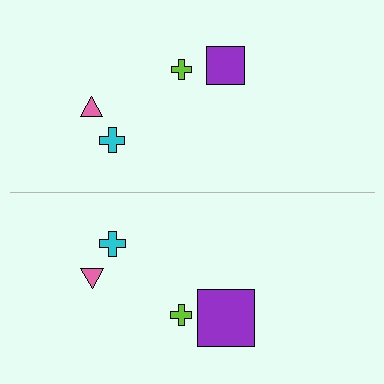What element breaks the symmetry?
The purple square on the bottom side has a different size than its mirror counterpart.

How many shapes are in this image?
There are 8 shapes in this image.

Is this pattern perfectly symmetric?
No, the pattern is not perfectly symmetric. The purple square on the bottom side has a different size than its mirror counterpart.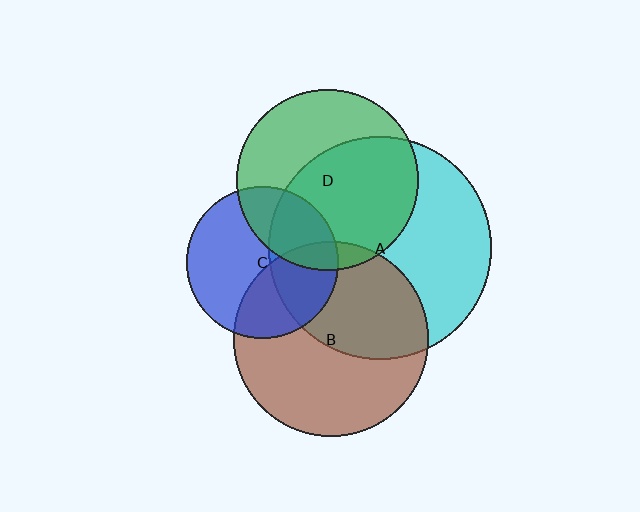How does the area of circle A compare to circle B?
Approximately 1.3 times.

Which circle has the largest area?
Circle A (cyan).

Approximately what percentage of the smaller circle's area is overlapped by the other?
Approximately 60%.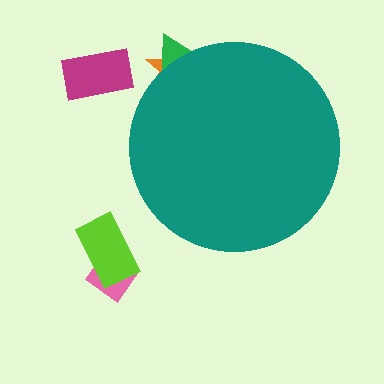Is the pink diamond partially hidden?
No, the pink diamond is fully visible.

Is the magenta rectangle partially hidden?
No, the magenta rectangle is fully visible.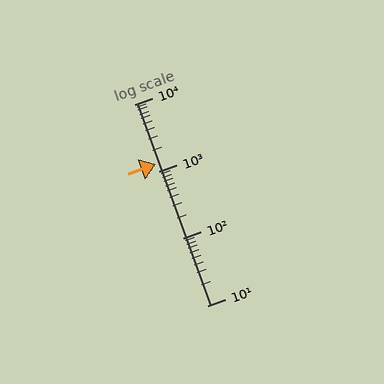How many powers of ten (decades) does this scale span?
The scale spans 3 decades, from 10 to 10000.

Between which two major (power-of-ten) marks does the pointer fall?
The pointer is between 1000 and 10000.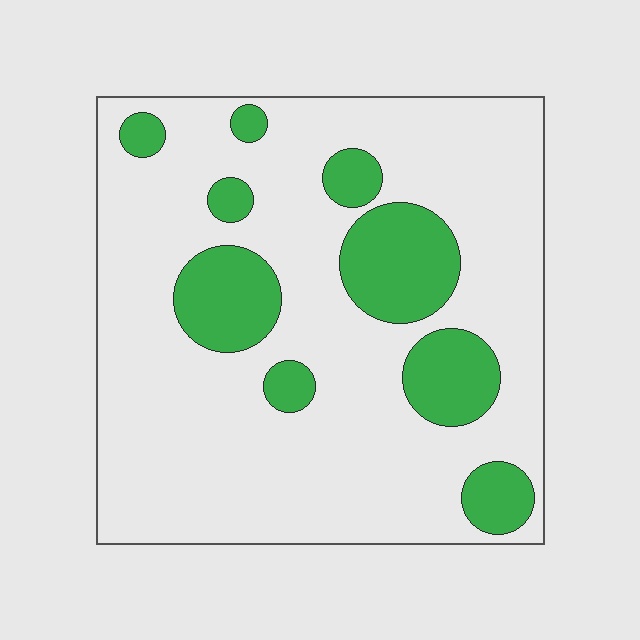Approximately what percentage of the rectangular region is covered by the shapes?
Approximately 20%.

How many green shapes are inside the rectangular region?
9.